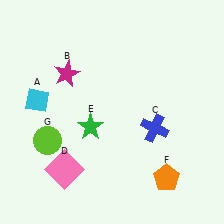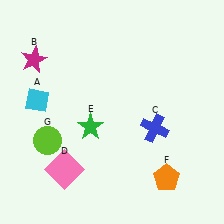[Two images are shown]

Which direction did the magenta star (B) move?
The magenta star (B) moved left.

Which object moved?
The magenta star (B) moved left.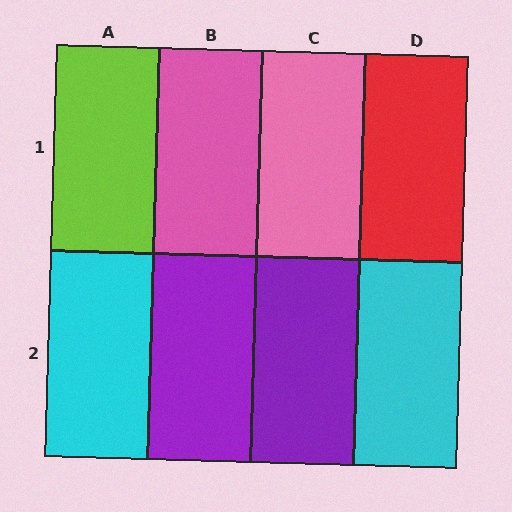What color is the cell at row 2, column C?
Purple.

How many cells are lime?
1 cell is lime.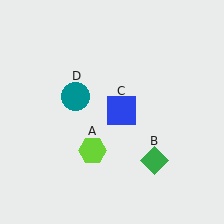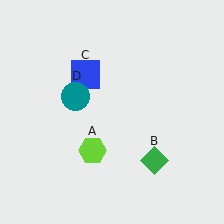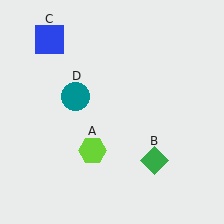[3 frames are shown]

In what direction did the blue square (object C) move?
The blue square (object C) moved up and to the left.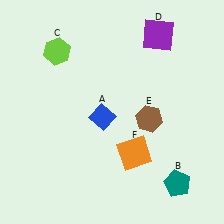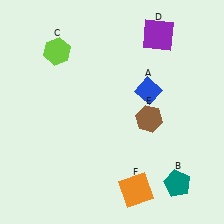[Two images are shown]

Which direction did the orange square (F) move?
The orange square (F) moved down.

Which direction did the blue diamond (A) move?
The blue diamond (A) moved right.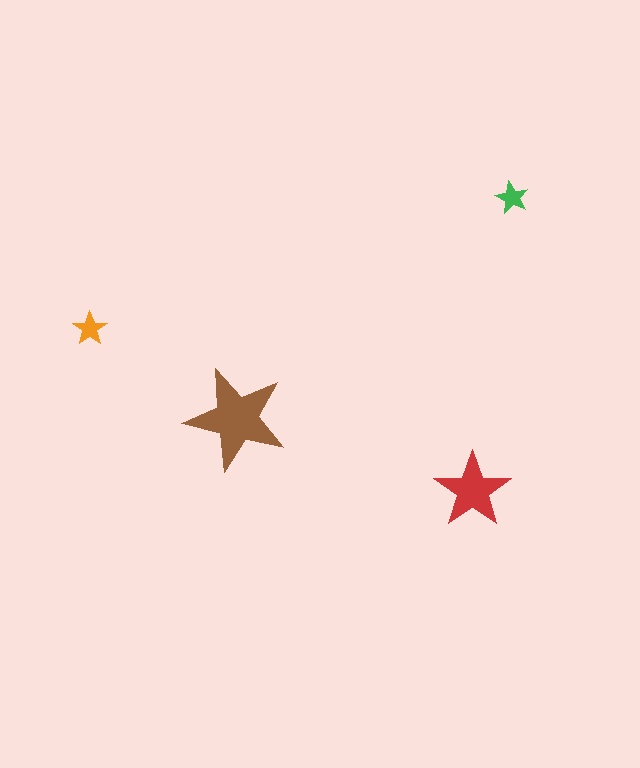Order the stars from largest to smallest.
the brown one, the red one, the orange one, the green one.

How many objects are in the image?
There are 4 objects in the image.